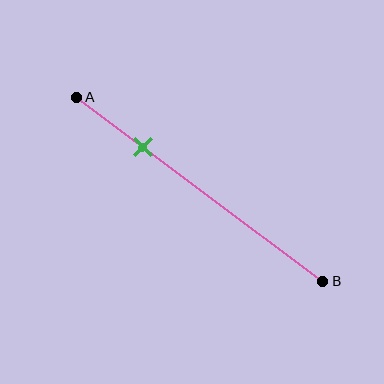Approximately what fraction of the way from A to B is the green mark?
The green mark is approximately 25% of the way from A to B.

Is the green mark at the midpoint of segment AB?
No, the mark is at about 25% from A, not at the 50% midpoint.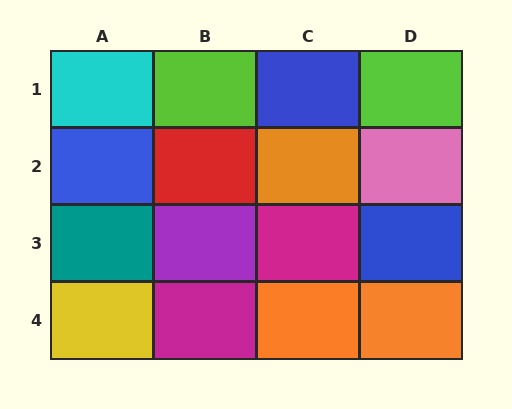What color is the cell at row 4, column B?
Magenta.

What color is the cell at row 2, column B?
Red.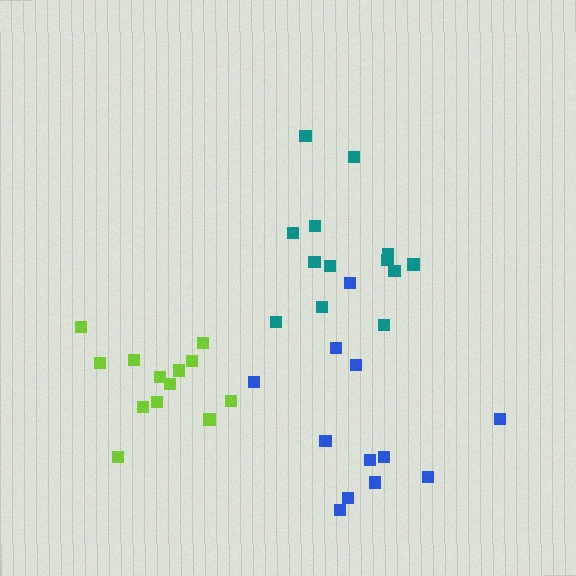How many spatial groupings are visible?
There are 3 spatial groupings.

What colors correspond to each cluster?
The clusters are colored: blue, lime, teal.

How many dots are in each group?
Group 1: 12 dots, Group 2: 13 dots, Group 3: 13 dots (38 total).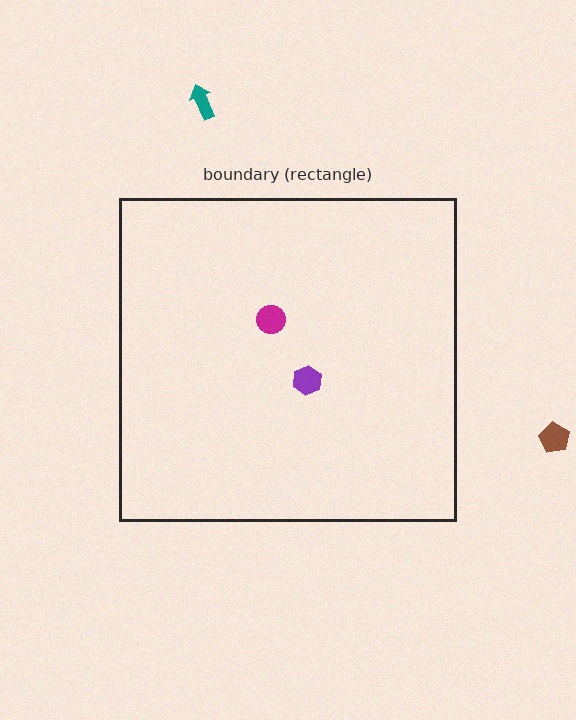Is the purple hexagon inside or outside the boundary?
Inside.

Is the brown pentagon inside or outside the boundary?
Outside.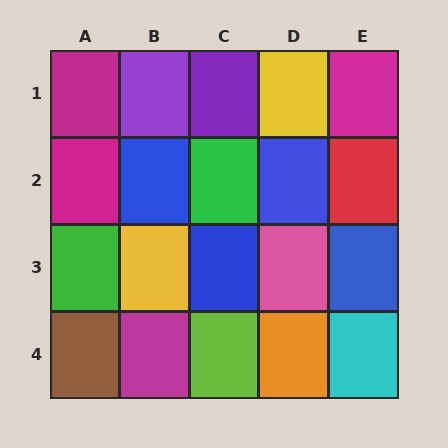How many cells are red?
1 cell is red.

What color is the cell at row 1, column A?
Magenta.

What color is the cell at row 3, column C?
Blue.